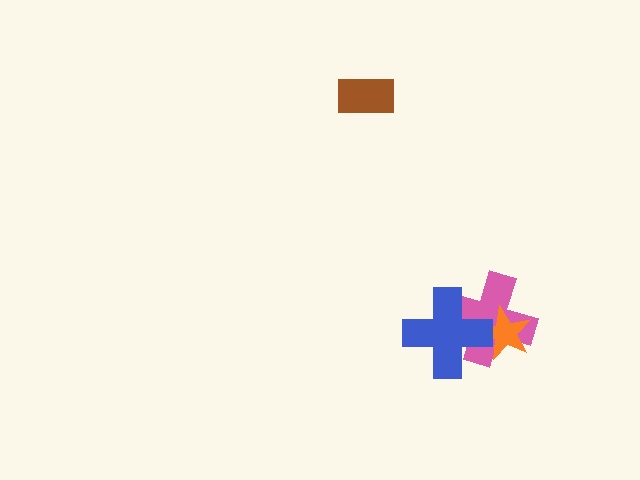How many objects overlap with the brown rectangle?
0 objects overlap with the brown rectangle.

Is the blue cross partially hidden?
No, no other shape covers it.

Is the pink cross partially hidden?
Yes, it is partially covered by another shape.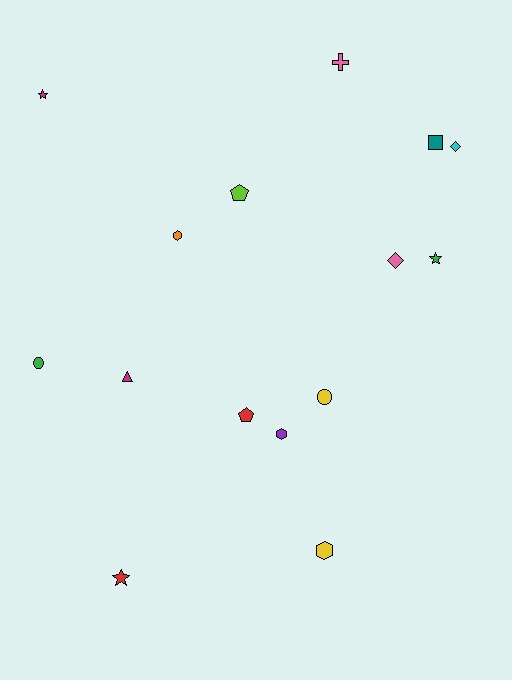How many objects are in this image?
There are 15 objects.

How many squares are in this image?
There is 1 square.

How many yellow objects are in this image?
There are 2 yellow objects.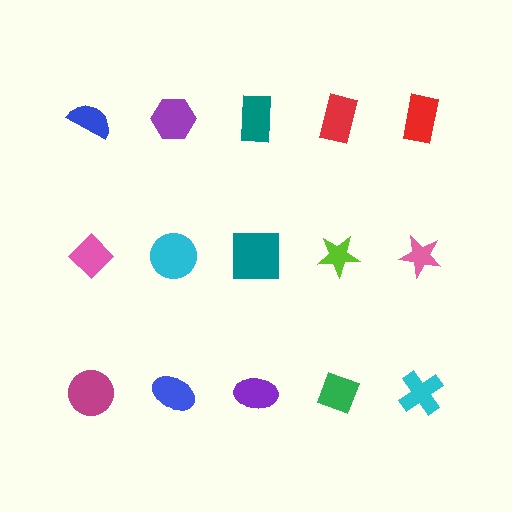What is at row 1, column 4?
A red rectangle.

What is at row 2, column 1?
A pink diamond.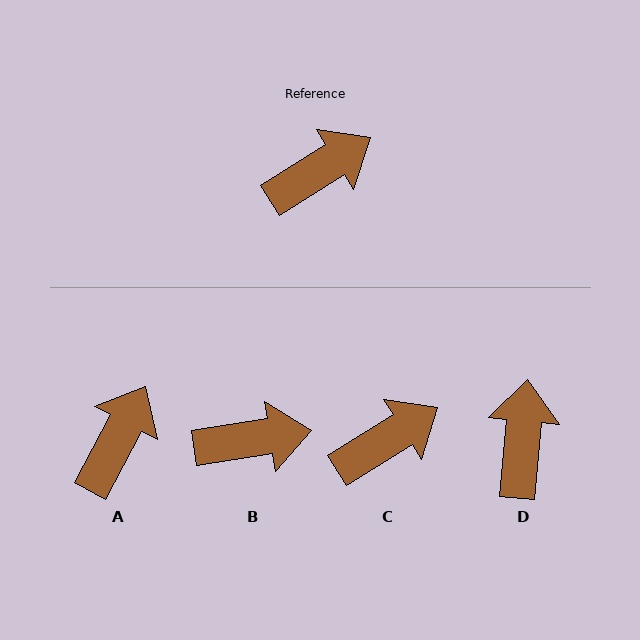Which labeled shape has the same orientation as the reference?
C.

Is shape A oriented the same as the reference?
No, it is off by about 30 degrees.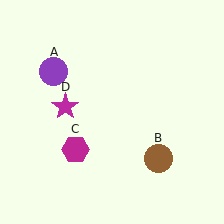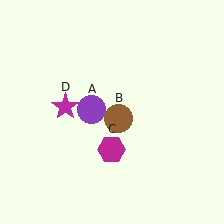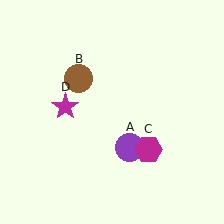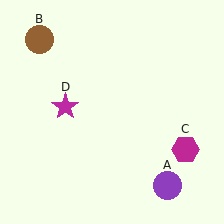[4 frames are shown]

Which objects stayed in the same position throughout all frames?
Magenta star (object D) remained stationary.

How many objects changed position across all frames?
3 objects changed position: purple circle (object A), brown circle (object B), magenta hexagon (object C).